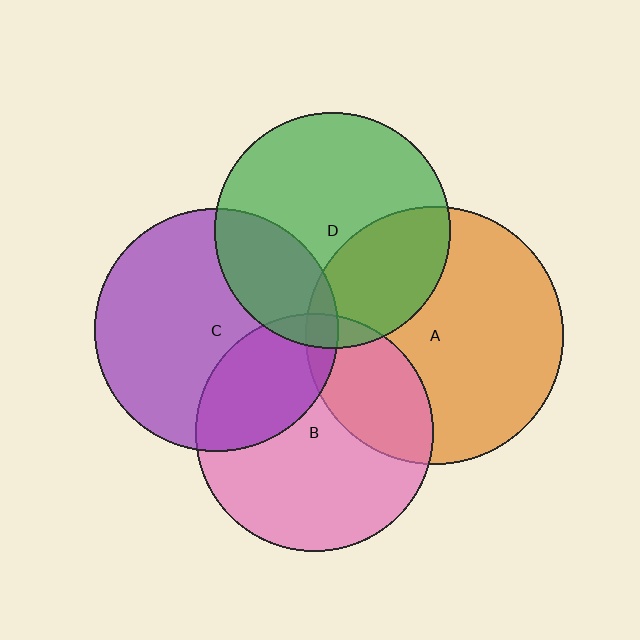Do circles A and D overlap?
Yes.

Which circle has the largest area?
Circle A (orange).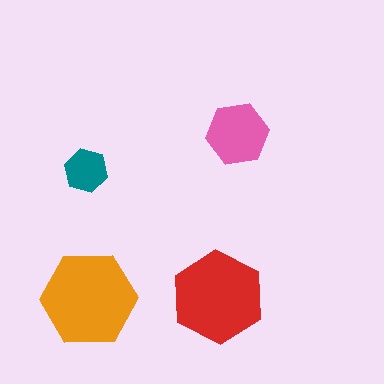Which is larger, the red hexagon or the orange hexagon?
The orange one.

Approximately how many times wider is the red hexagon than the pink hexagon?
About 1.5 times wider.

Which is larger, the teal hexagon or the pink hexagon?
The pink one.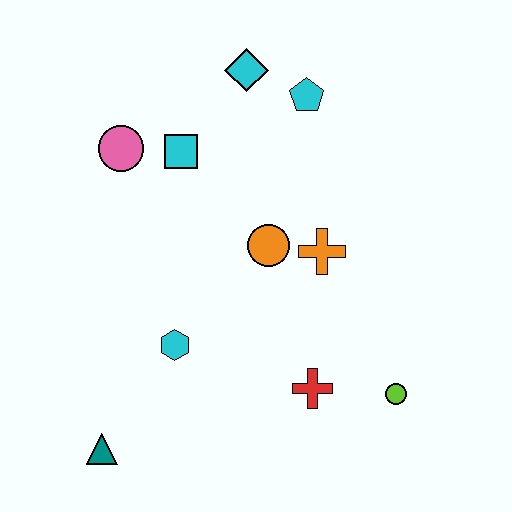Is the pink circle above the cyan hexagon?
Yes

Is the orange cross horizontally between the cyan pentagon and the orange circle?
No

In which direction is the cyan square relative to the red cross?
The cyan square is above the red cross.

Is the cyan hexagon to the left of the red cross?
Yes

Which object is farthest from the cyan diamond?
The teal triangle is farthest from the cyan diamond.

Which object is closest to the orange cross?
The orange circle is closest to the orange cross.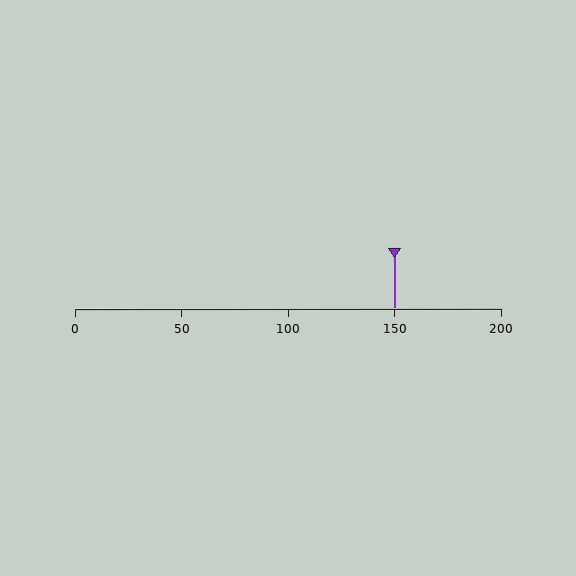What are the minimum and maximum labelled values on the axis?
The axis runs from 0 to 200.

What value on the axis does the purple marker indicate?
The marker indicates approximately 150.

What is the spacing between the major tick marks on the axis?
The major ticks are spaced 50 apart.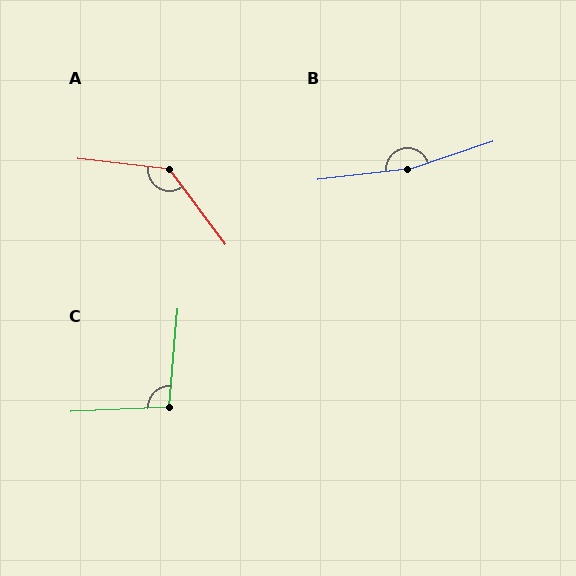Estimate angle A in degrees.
Approximately 133 degrees.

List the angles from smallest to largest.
C (97°), A (133°), B (169°).